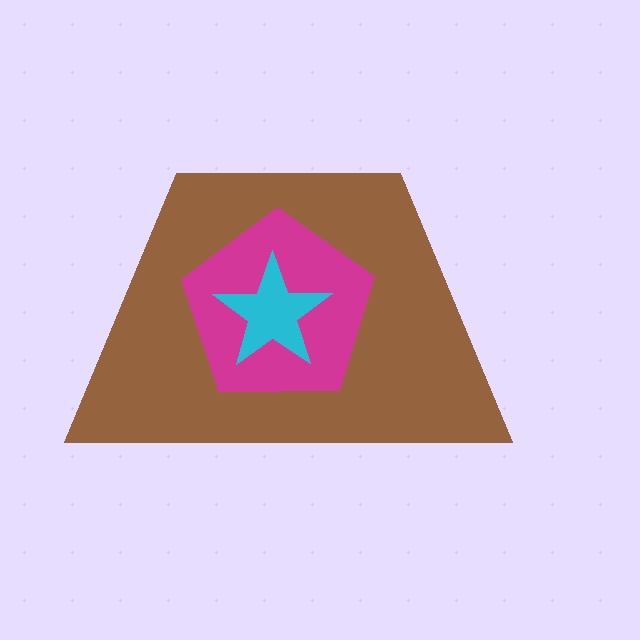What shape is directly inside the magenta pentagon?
The cyan star.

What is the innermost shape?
The cyan star.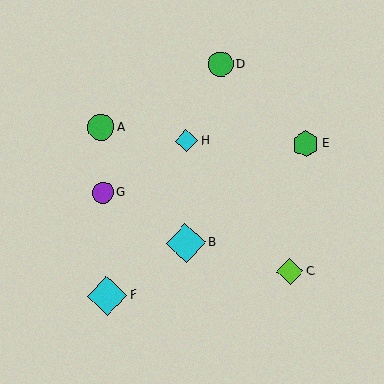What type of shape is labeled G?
Shape G is a purple circle.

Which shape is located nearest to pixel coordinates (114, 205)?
The purple circle (labeled G) at (103, 193) is nearest to that location.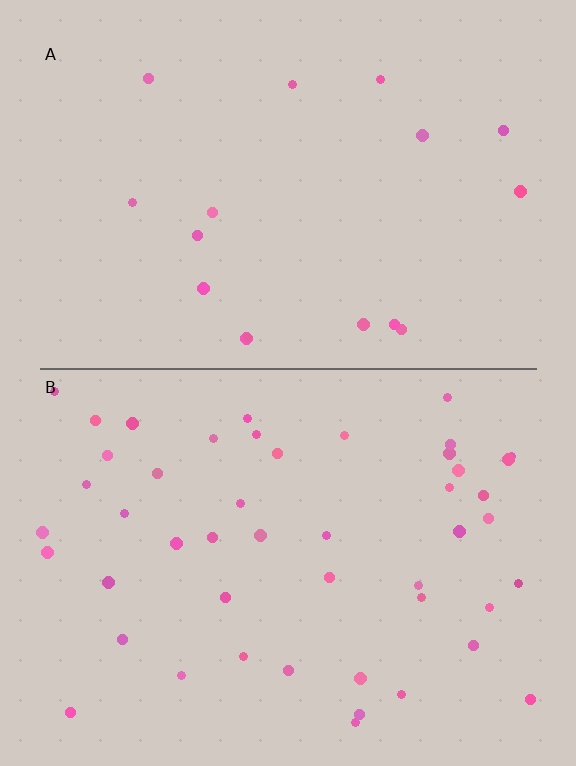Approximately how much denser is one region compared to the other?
Approximately 2.9× — region B over region A.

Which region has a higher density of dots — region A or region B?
B (the bottom).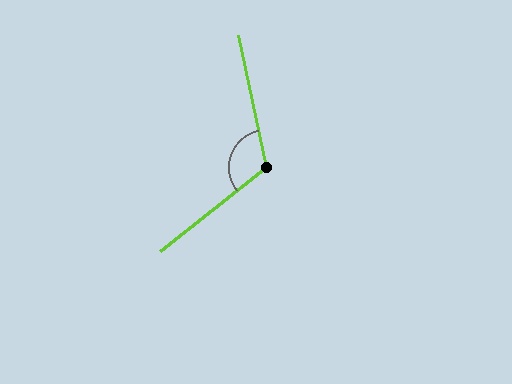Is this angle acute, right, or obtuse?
It is obtuse.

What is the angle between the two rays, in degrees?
Approximately 117 degrees.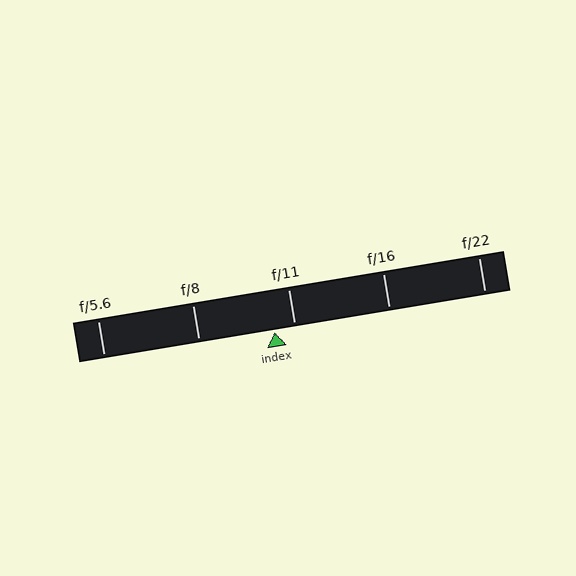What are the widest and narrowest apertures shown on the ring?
The widest aperture shown is f/5.6 and the narrowest is f/22.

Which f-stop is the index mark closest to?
The index mark is closest to f/11.